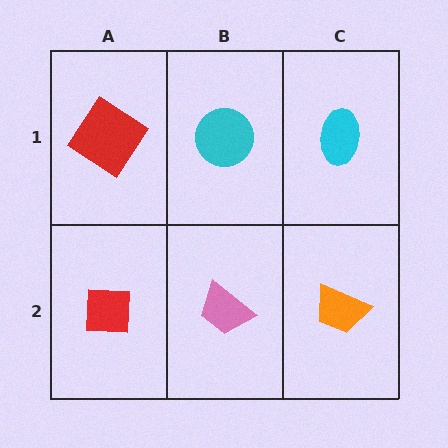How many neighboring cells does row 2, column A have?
2.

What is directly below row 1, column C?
An orange trapezoid.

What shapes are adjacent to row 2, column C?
A cyan ellipse (row 1, column C), a pink trapezoid (row 2, column B).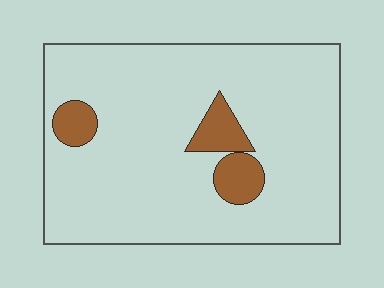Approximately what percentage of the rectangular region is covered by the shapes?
Approximately 10%.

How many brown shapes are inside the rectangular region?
3.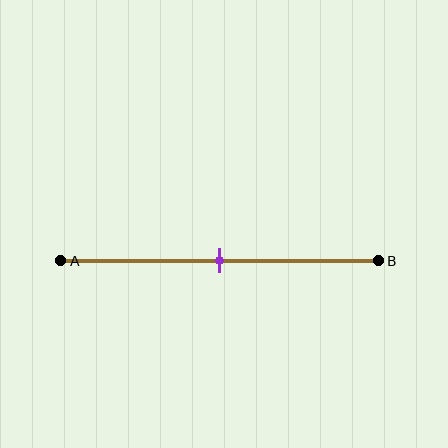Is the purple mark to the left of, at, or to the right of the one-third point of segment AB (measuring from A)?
The purple mark is to the right of the one-third point of segment AB.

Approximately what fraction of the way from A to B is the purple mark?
The purple mark is approximately 50% of the way from A to B.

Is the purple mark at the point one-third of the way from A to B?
No, the mark is at about 50% from A, not at the 33% one-third point.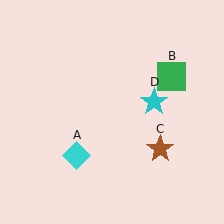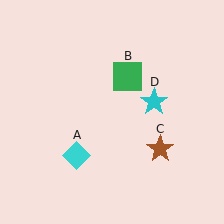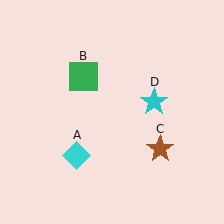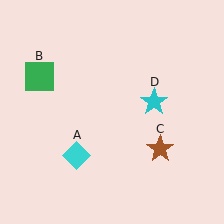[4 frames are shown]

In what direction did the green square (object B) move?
The green square (object B) moved left.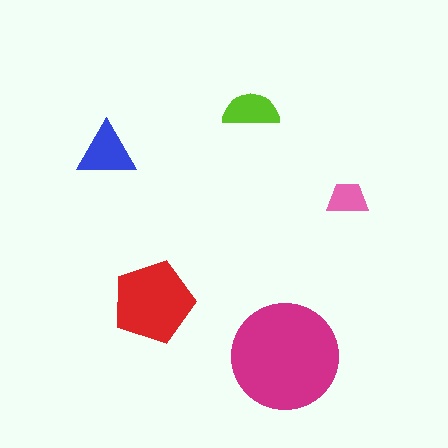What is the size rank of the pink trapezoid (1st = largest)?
5th.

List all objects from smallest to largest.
The pink trapezoid, the lime semicircle, the blue triangle, the red pentagon, the magenta circle.